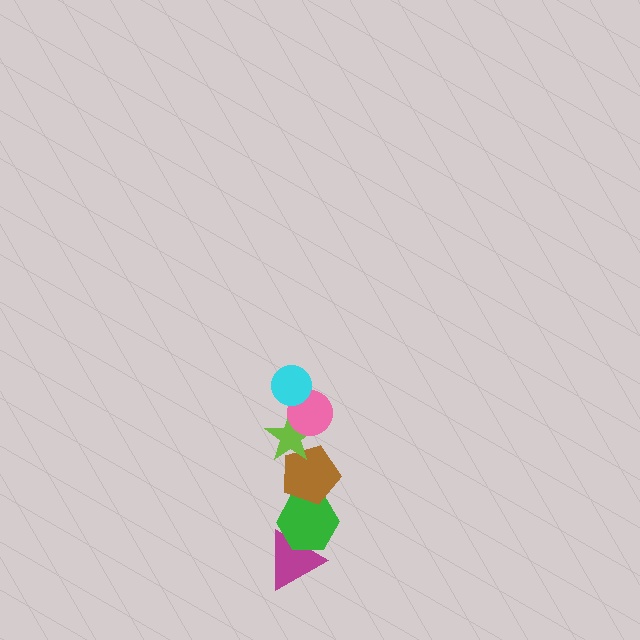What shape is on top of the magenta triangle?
The green hexagon is on top of the magenta triangle.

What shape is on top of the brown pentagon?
The lime star is on top of the brown pentagon.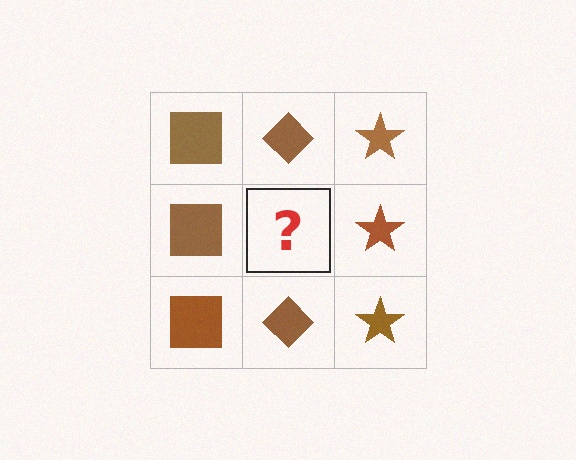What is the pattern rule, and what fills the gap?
The rule is that each column has a consistent shape. The gap should be filled with a brown diamond.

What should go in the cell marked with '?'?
The missing cell should contain a brown diamond.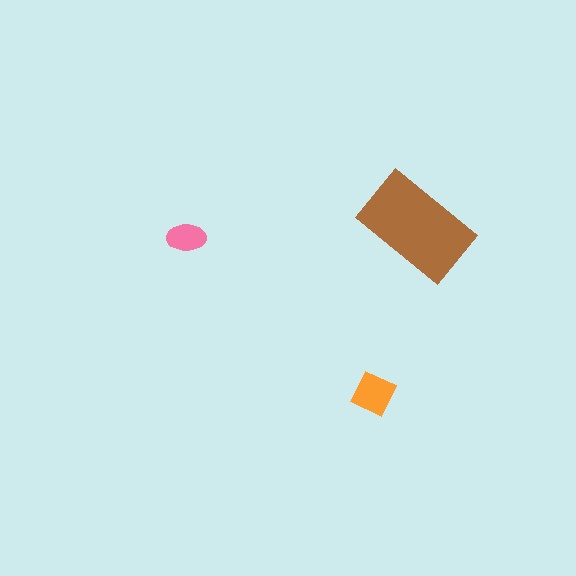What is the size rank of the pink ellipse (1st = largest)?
3rd.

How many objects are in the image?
There are 3 objects in the image.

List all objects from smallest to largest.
The pink ellipse, the orange diamond, the brown rectangle.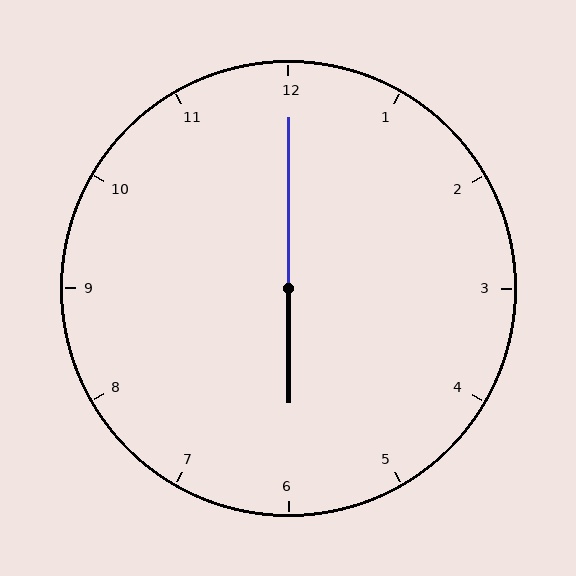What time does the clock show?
6:00.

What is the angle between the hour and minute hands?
Approximately 180 degrees.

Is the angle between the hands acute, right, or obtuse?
It is obtuse.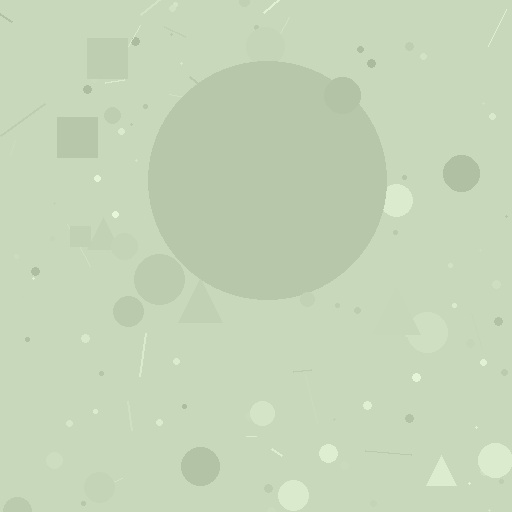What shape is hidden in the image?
A circle is hidden in the image.